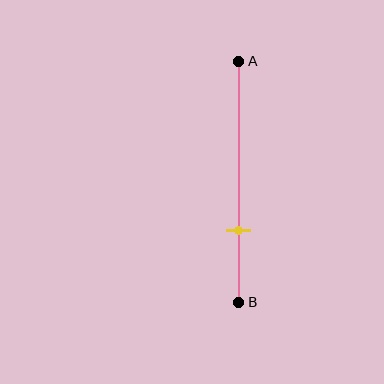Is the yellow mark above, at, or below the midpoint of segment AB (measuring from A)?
The yellow mark is below the midpoint of segment AB.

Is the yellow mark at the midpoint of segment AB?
No, the mark is at about 70% from A, not at the 50% midpoint.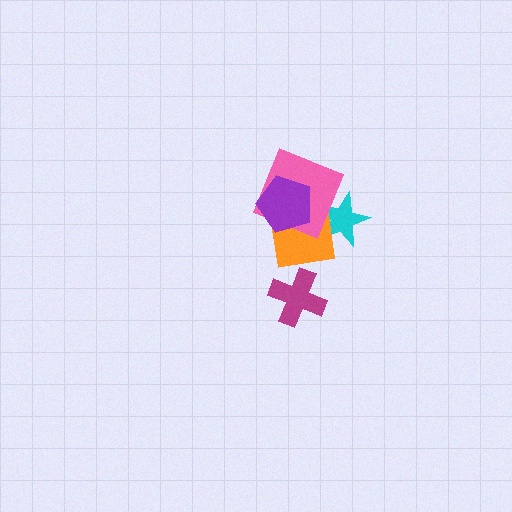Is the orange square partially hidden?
Yes, it is partially covered by another shape.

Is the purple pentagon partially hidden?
No, no other shape covers it.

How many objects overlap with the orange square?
3 objects overlap with the orange square.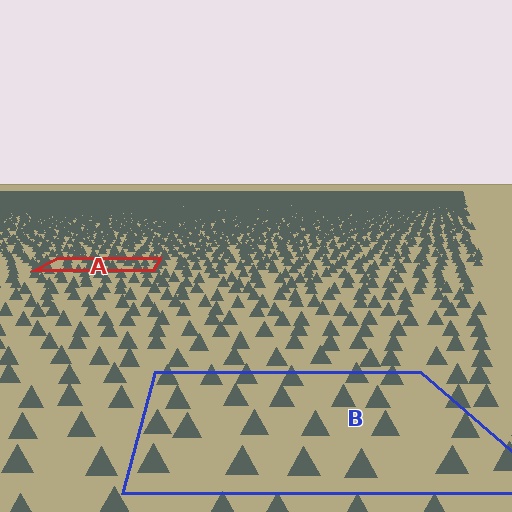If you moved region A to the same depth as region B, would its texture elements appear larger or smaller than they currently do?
They would appear larger. At a closer depth, the same texture elements are projected at a bigger on-screen size.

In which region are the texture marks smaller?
The texture marks are smaller in region A, because it is farther away.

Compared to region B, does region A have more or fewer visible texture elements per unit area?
Region A has more texture elements per unit area — they are packed more densely because it is farther away.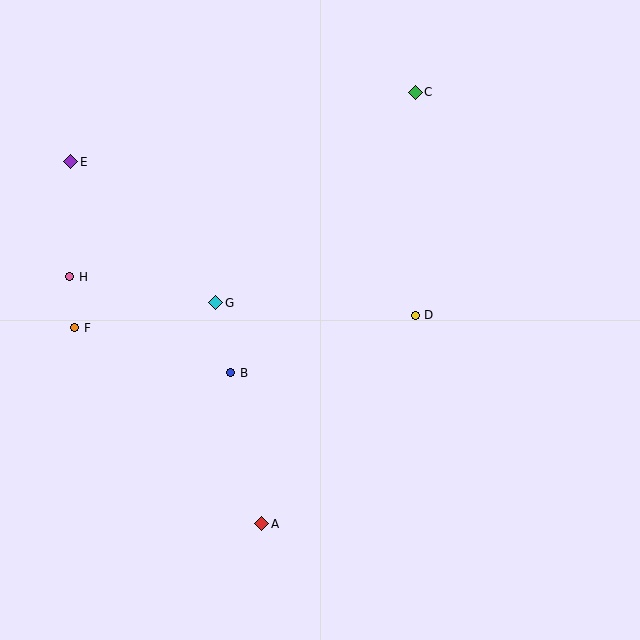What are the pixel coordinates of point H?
Point H is at (70, 277).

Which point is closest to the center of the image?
Point D at (415, 315) is closest to the center.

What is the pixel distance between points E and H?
The distance between E and H is 115 pixels.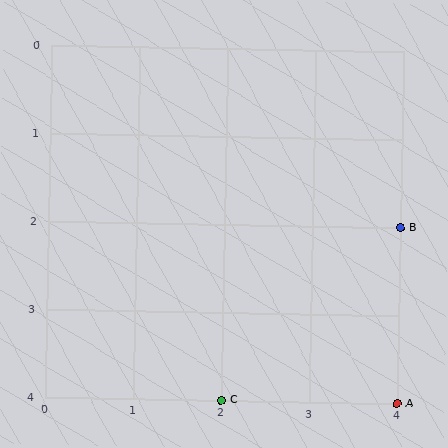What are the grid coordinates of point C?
Point C is at grid coordinates (2, 4).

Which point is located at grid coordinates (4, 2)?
Point B is at (4, 2).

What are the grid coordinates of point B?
Point B is at grid coordinates (4, 2).